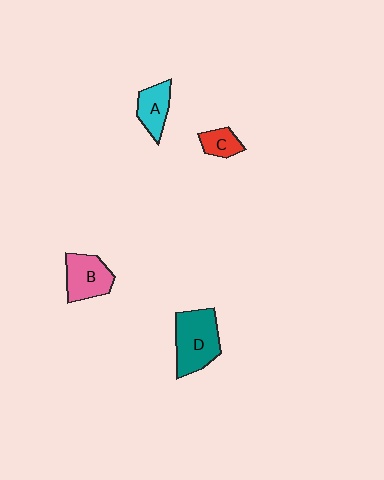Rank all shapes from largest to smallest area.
From largest to smallest: D (teal), B (pink), A (cyan), C (red).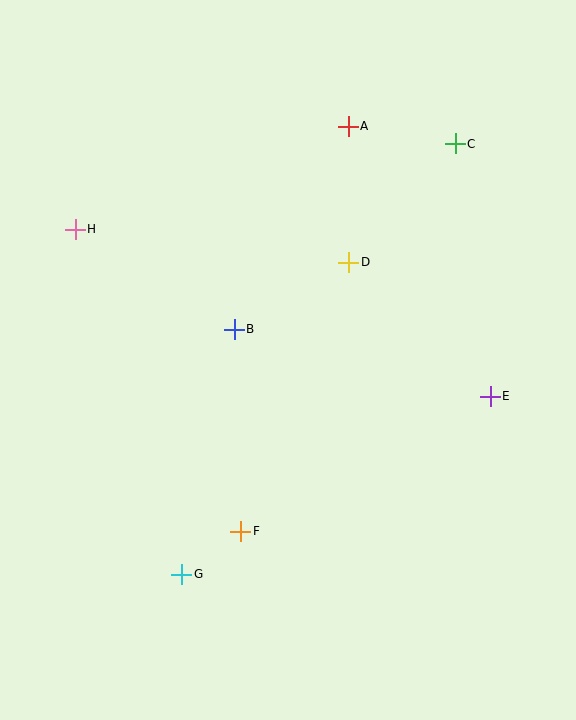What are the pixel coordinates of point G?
Point G is at (182, 574).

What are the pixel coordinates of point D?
Point D is at (349, 262).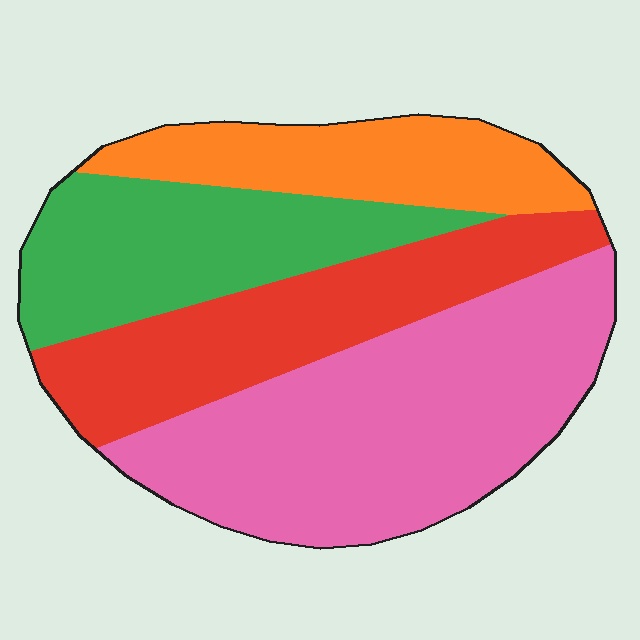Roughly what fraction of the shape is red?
Red takes up about one quarter (1/4) of the shape.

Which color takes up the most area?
Pink, at roughly 40%.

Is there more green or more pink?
Pink.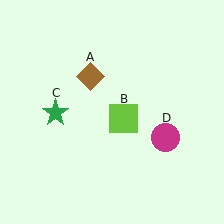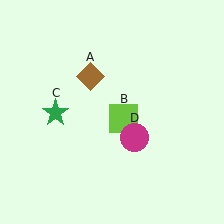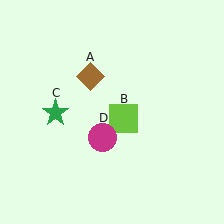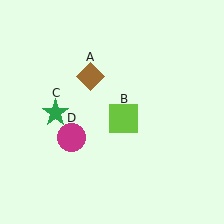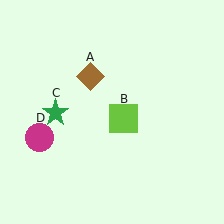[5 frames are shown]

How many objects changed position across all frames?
1 object changed position: magenta circle (object D).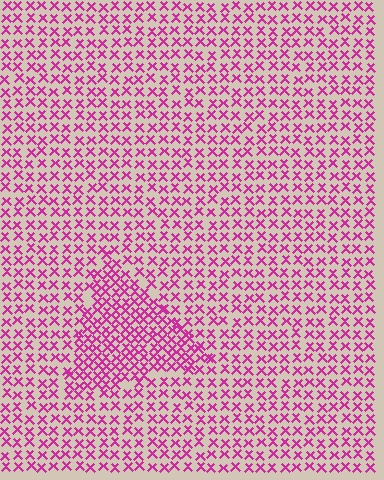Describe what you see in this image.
The image contains small magenta elements arranged at two different densities. A triangle-shaped region is visible where the elements are more densely packed than the surrounding area.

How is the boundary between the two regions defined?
The boundary is defined by a change in element density (approximately 1.7x ratio). All elements are the same color, size, and shape.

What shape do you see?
I see a triangle.